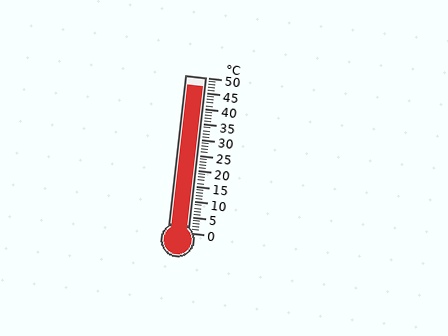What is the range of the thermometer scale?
The thermometer scale ranges from 0°C to 50°C.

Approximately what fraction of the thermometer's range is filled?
The thermometer is filled to approximately 95% of its range.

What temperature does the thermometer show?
The thermometer shows approximately 47°C.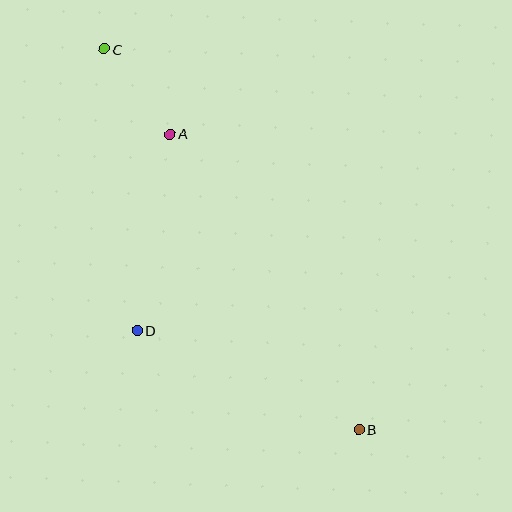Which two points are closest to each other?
Points A and C are closest to each other.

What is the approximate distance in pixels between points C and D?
The distance between C and D is approximately 283 pixels.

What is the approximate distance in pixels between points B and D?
The distance between B and D is approximately 243 pixels.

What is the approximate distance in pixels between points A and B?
The distance between A and B is approximately 351 pixels.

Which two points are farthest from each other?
Points B and C are farthest from each other.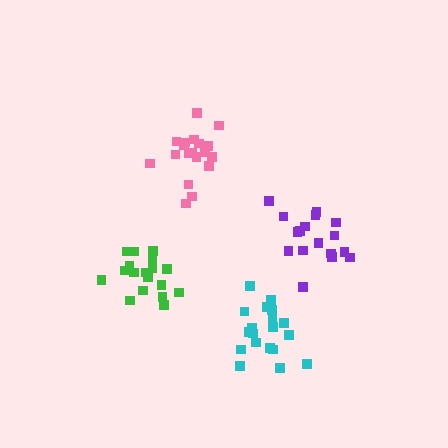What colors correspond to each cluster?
The clusters are colored: purple, pink, green, cyan.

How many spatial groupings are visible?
There are 4 spatial groupings.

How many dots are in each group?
Group 1: 17 dots, Group 2: 19 dots, Group 3: 19 dots, Group 4: 19 dots (74 total).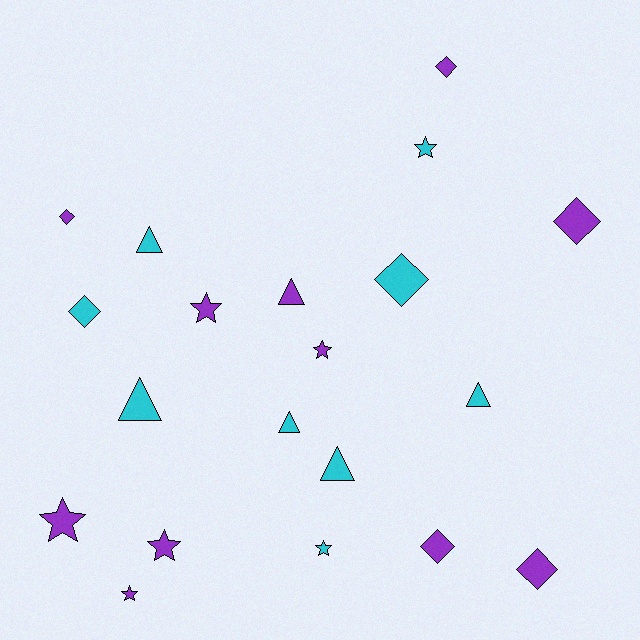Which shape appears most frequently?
Star, with 7 objects.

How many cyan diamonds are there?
There are 2 cyan diamonds.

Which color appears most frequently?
Purple, with 11 objects.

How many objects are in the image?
There are 20 objects.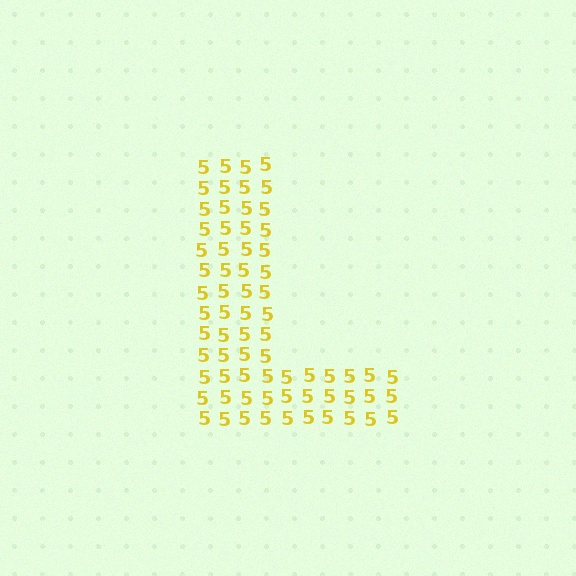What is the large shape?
The large shape is the letter L.